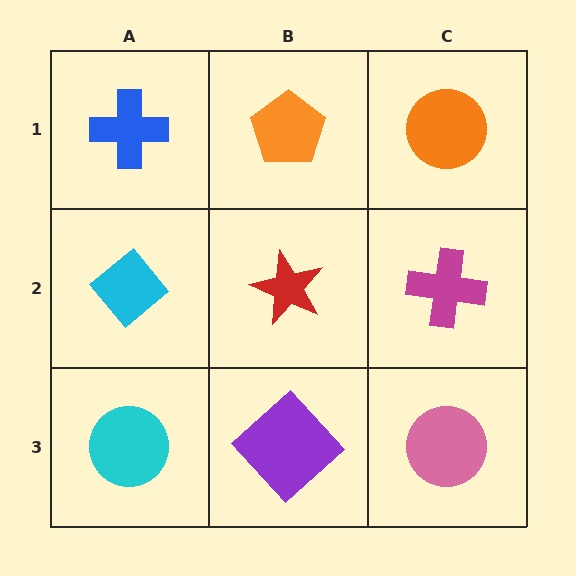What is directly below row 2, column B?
A purple diamond.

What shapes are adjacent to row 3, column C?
A magenta cross (row 2, column C), a purple diamond (row 3, column B).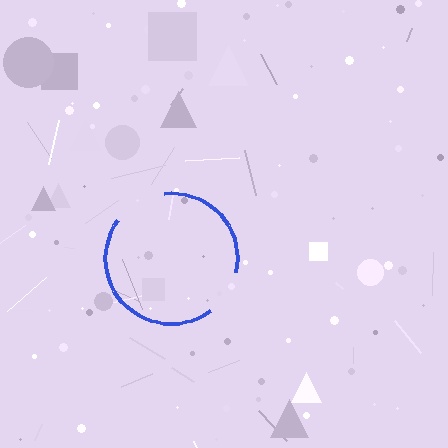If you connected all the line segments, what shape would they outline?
They would outline a circle.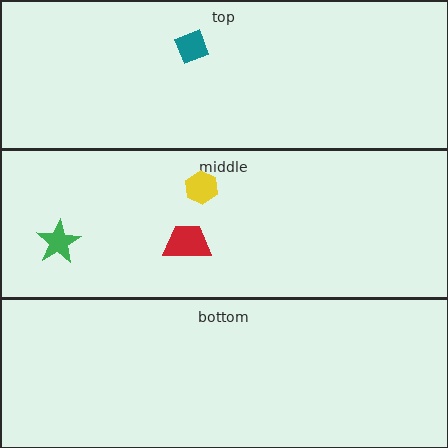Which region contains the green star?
The middle region.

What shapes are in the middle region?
The yellow hexagon, the green star, the red trapezoid.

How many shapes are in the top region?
1.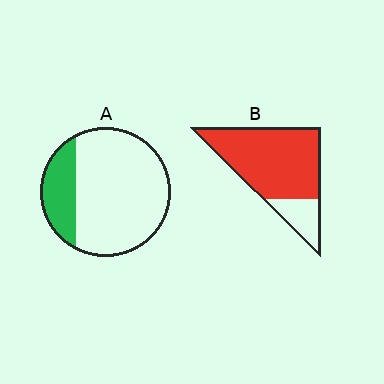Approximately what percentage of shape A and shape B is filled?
A is approximately 20% and B is approximately 80%.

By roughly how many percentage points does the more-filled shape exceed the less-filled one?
By roughly 60 percentage points (B over A).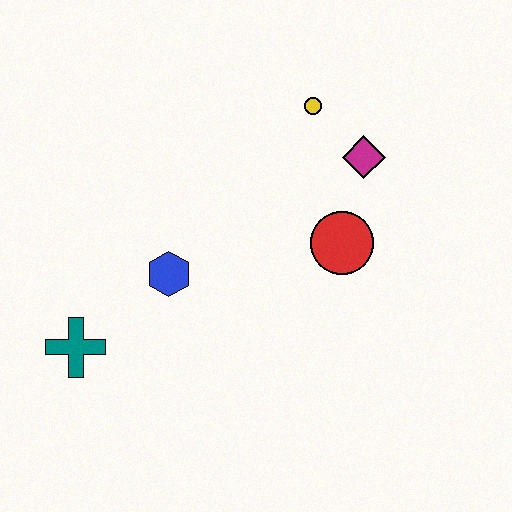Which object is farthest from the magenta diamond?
The teal cross is farthest from the magenta diamond.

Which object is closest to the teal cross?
The blue hexagon is closest to the teal cross.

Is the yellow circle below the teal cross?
No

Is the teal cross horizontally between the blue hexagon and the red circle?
No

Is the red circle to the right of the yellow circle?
Yes